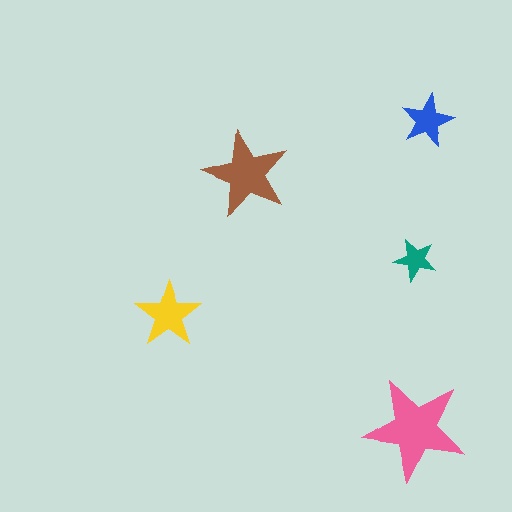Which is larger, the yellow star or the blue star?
The yellow one.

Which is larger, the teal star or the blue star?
The blue one.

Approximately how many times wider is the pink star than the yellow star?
About 1.5 times wider.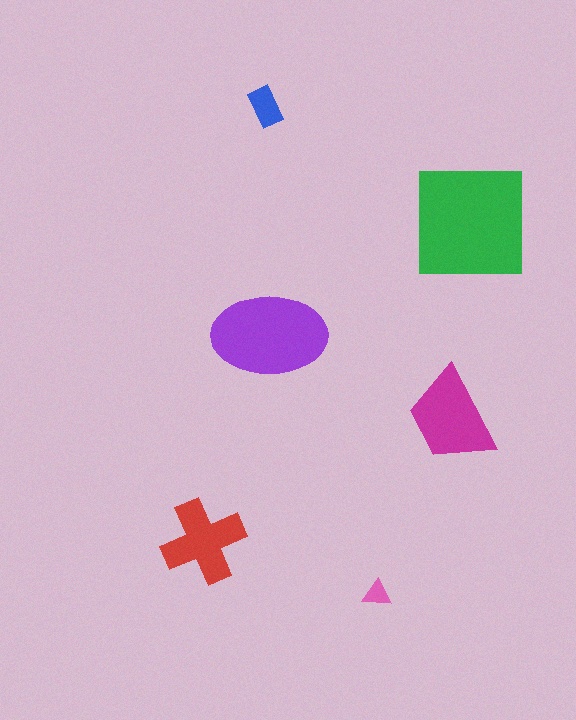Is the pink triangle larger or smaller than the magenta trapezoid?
Smaller.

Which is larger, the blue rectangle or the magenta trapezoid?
The magenta trapezoid.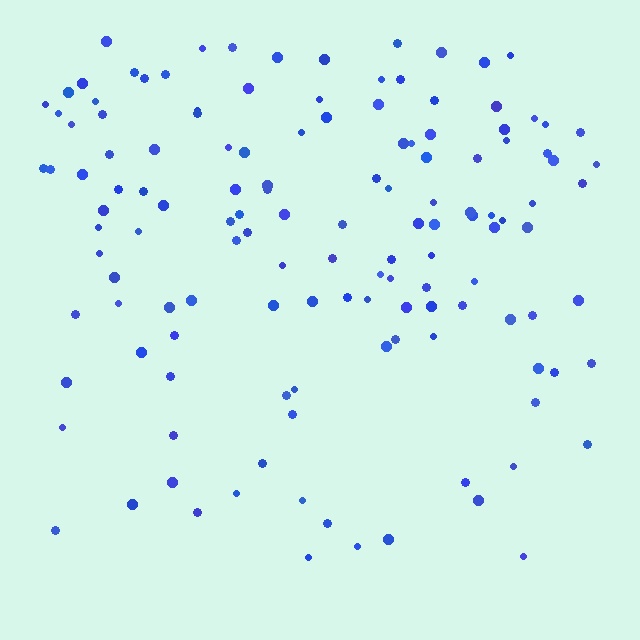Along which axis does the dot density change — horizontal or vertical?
Vertical.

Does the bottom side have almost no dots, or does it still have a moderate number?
Still a moderate number, just noticeably fewer than the top.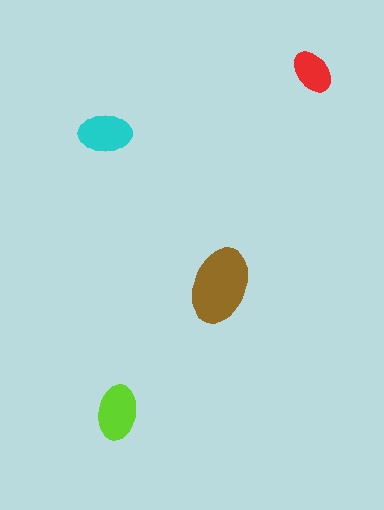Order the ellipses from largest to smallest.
the brown one, the lime one, the cyan one, the red one.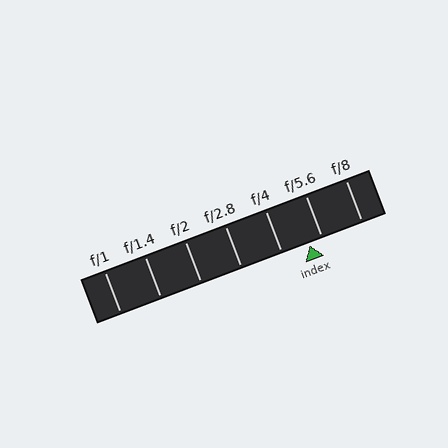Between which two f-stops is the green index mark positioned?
The index mark is between f/4 and f/5.6.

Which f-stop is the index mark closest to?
The index mark is closest to f/5.6.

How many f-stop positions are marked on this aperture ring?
There are 7 f-stop positions marked.